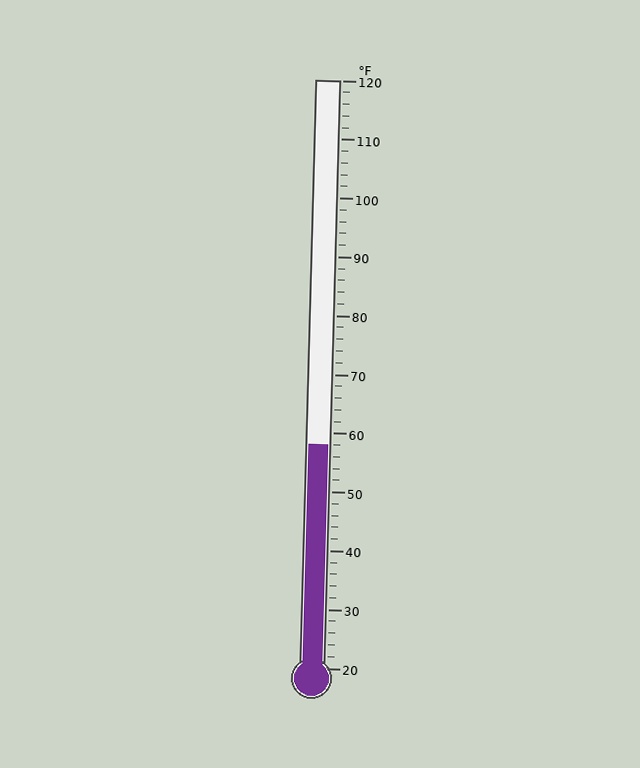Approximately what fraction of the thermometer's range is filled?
The thermometer is filled to approximately 40% of its range.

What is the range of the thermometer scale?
The thermometer scale ranges from 20°F to 120°F.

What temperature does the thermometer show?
The thermometer shows approximately 58°F.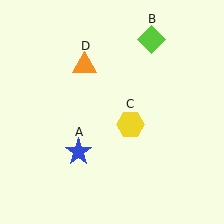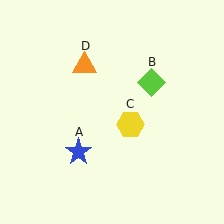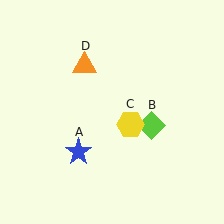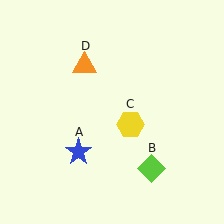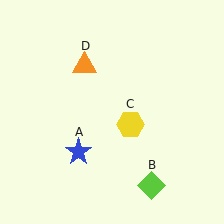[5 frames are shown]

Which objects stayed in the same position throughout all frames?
Blue star (object A) and yellow hexagon (object C) and orange triangle (object D) remained stationary.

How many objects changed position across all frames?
1 object changed position: lime diamond (object B).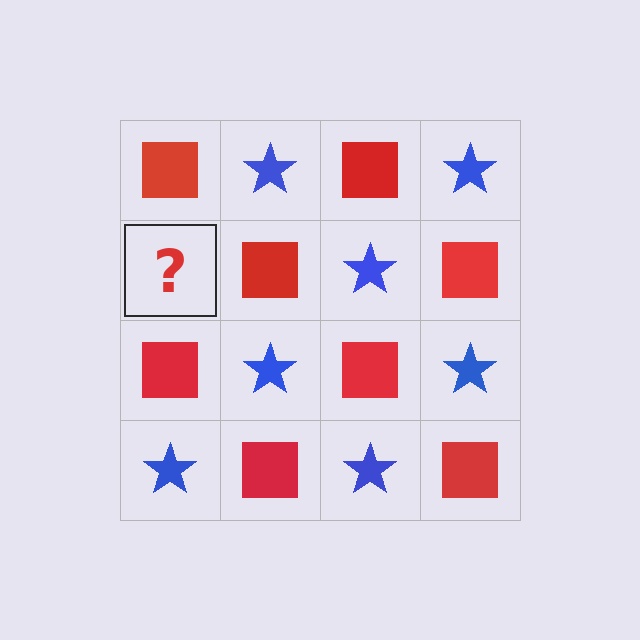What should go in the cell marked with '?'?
The missing cell should contain a blue star.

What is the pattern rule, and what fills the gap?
The rule is that it alternates red square and blue star in a checkerboard pattern. The gap should be filled with a blue star.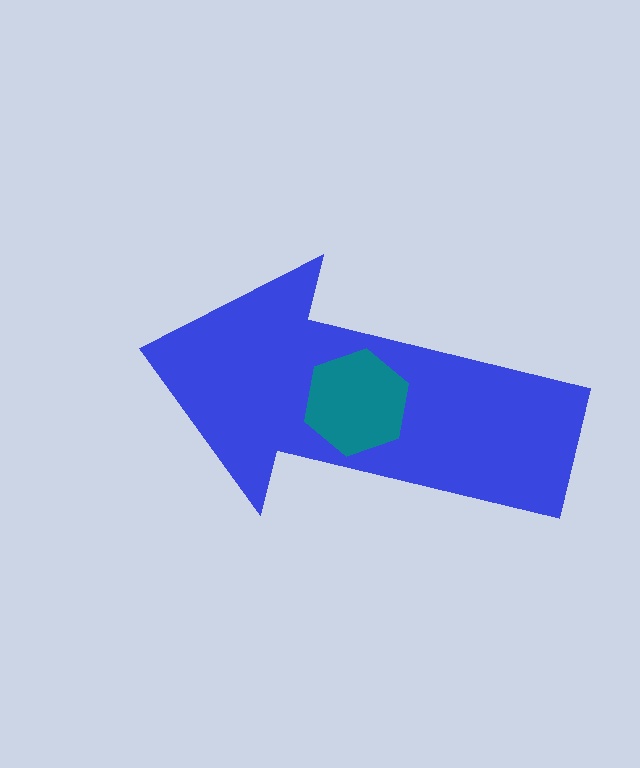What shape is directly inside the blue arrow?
The teal hexagon.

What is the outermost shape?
The blue arrow.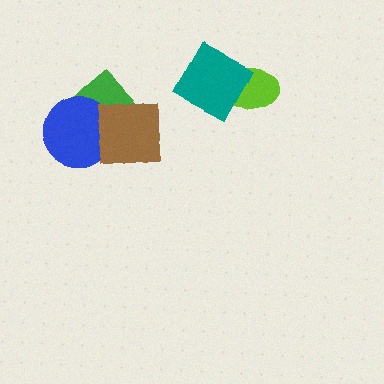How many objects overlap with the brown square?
2 objects overlap with the brown square.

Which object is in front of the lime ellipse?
The teal diamond is in front of the lime ellipse.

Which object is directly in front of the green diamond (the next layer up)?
The blue circle is directly in front of the green diamond.